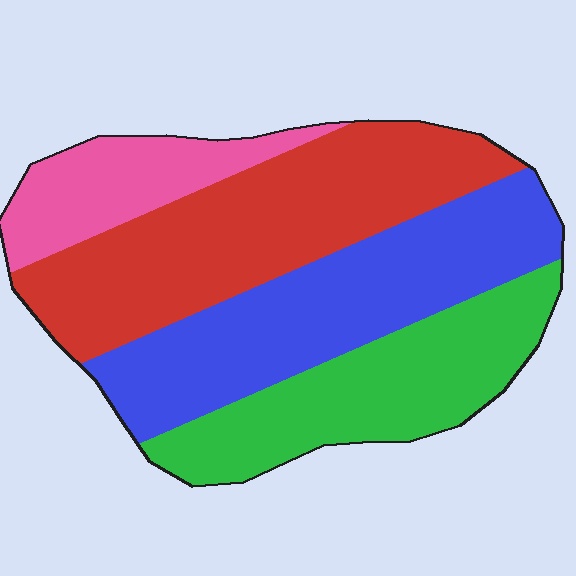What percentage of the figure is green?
Green takes up less than a quarter of the figure.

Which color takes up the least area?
Pink, at roughly 15%.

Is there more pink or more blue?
Blue.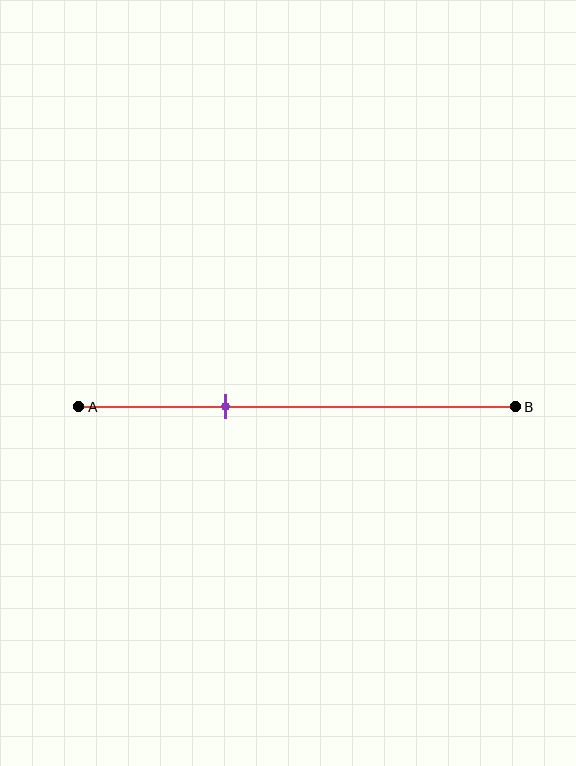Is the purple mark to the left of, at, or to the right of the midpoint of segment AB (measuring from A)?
The purple mark is to the left of the midpoint of segment AB.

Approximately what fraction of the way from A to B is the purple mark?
The purple mark is approximately 35% of the way from A to B.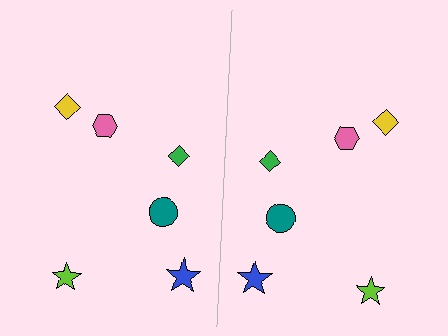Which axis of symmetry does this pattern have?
The pattern has a vertical axis of symmetry running through the center of the image.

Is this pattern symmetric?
Yes, this pattern has bilateral (reflection) symmetry.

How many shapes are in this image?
There are 12 shapes in this image.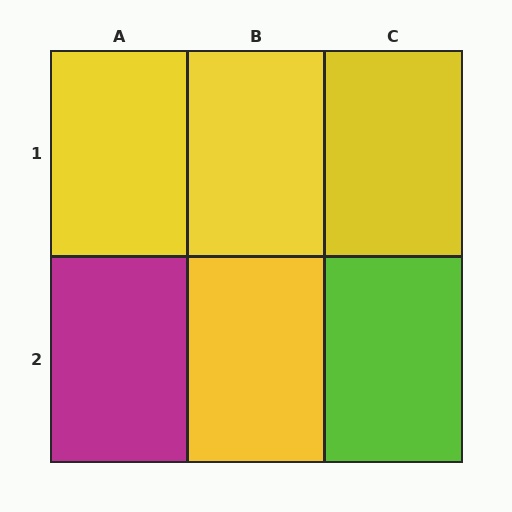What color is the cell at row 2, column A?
Magenta.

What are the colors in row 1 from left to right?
Yellow, yellow, yellow.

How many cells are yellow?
4 cells are yellow.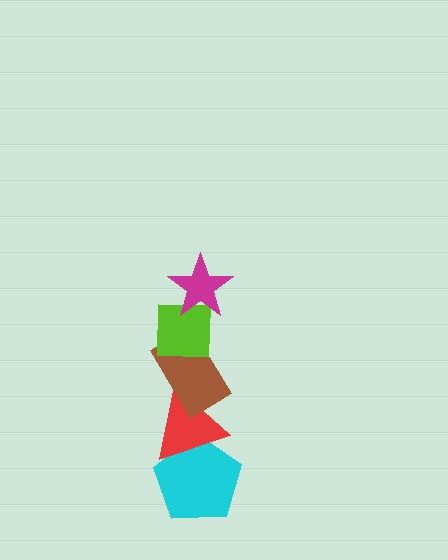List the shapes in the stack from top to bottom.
From top to bottom: the magenta star, the lime square, the brown rectangle, the red triangle, the cyan pentagon.